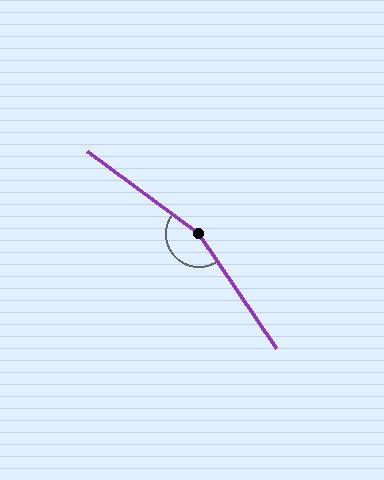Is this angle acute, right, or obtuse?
It is obtuse.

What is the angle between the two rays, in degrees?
Approximately 161 degrees.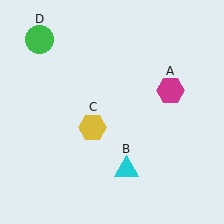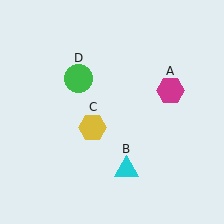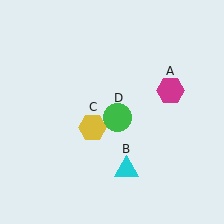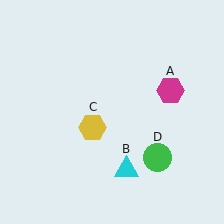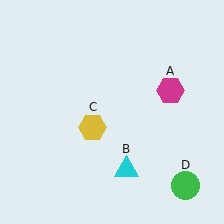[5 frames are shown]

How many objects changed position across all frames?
1 object changed position: green circle (object D).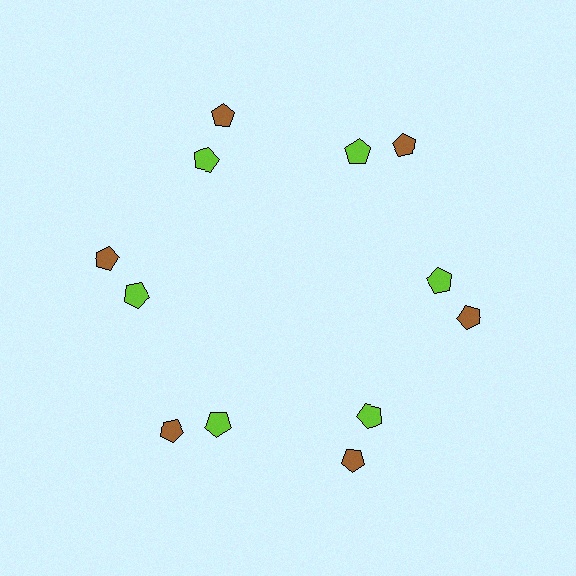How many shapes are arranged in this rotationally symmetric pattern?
There are 12 shapes, arranged in 6 groups of 2.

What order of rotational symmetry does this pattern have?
This pattern has 6-fold rotational symmetry.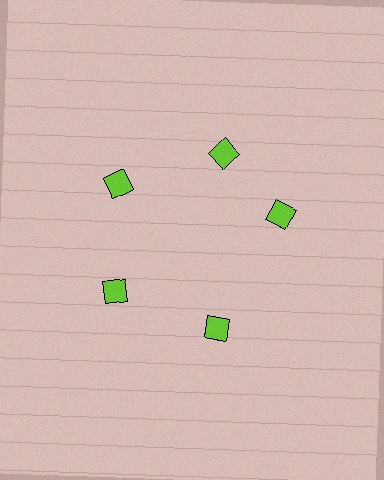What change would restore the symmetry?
The symmetry would be restored by rotating it back into even spacing with its neighbors so that all 5 squares sit at equal angles and equal distance from the center.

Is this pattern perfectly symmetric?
No. The 5 lime squares are arranged in a ring, but one element near the 3 o'clock position is rotated out of alignment along the ring, breaking the 5-fold rotational symmetry.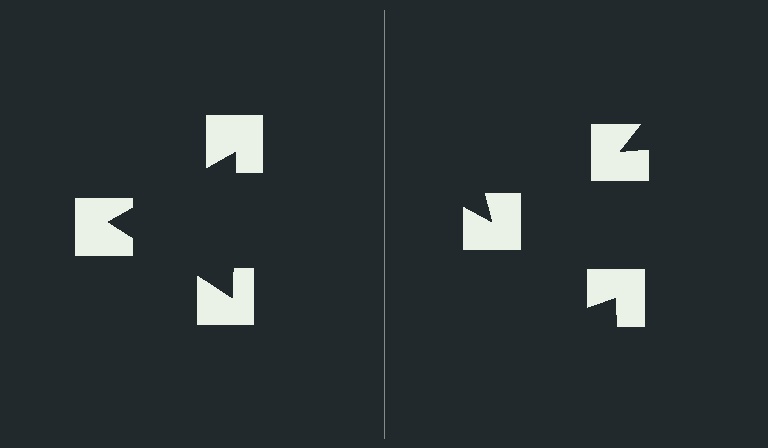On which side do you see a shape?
An illusory triangle appears on the left side. On the right side the wedge cuts are rotated, so no coherent shape forms.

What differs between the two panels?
The notched squares are positioned identically on both sides; only the wedge orientations differ. On the left they align to a triangle; on the right they are misaligned.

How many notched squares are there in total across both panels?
6 — 3 on each side.